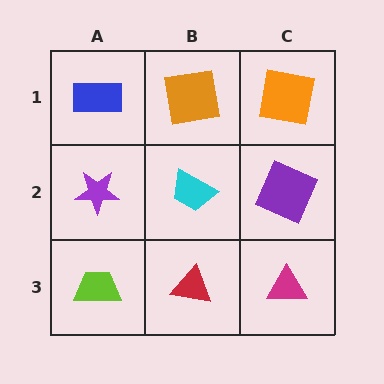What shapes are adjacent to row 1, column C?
A purple square (row 2, column C), an orange square (row 1, column B).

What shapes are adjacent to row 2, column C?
An orange square (row 1, column C), a magenta triangle (row 3, column C), a cyan trapezoid (row 2, column B).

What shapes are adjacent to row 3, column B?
A cyan trapezoid (row 2, column B), a lime trapezoid (row 3, column A), a magenta triangle (row 3, column C).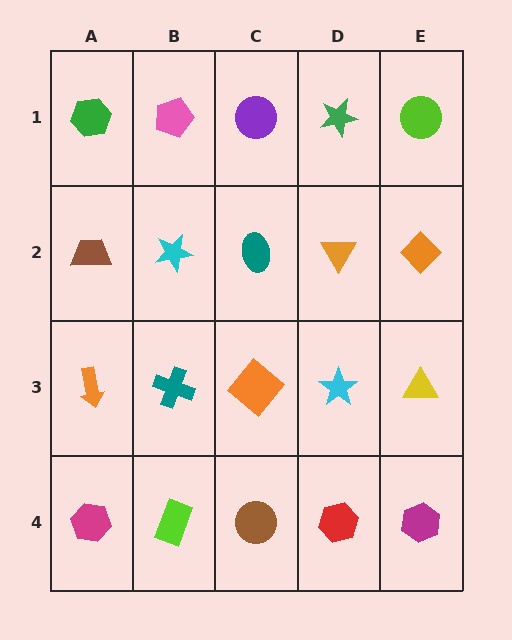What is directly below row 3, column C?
A brown circle.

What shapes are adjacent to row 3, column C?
A teal ellipse (row 2, column C), a brown circle (row 4, column C), a teal cross (row 3, column B), a cyan star (row 3, column D).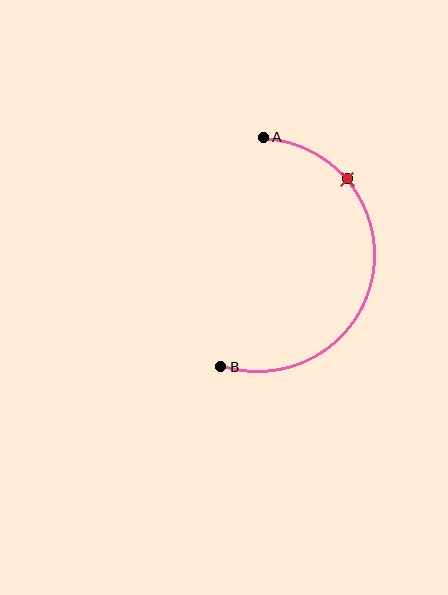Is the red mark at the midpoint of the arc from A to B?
No. The red mark lies on the arc but is closer to endpoint A. The arc midpoint would be at the point on the curve equidistant along the arc from both A and B.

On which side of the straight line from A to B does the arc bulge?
The arc bulges to the right of the straight line connecting A and B.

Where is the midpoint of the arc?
The arc midpoint is the point on the curve farthest from the straight line joining A and B. It sits to the right of that line.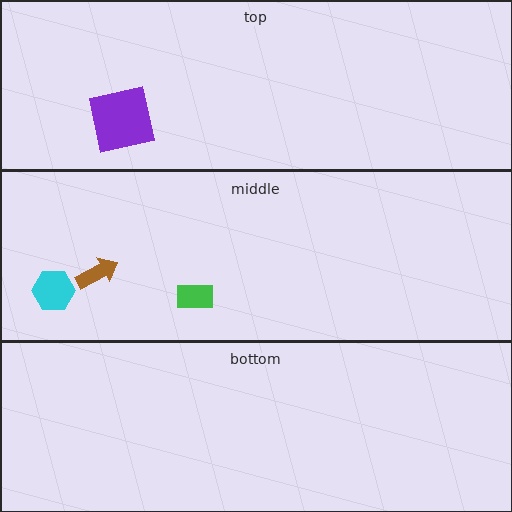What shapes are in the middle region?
The cyan hexagon, the brown arrow, the green rectangle.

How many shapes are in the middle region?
3.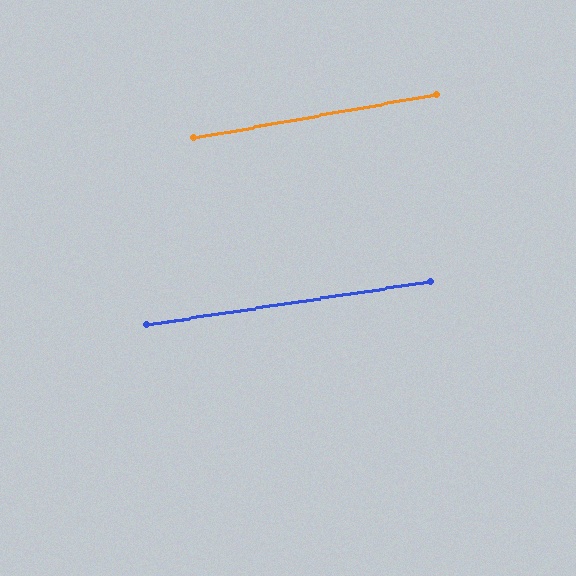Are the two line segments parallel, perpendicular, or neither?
Parallel — their directions differ by only 1.4°.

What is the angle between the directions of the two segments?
Approximately 1 degree.